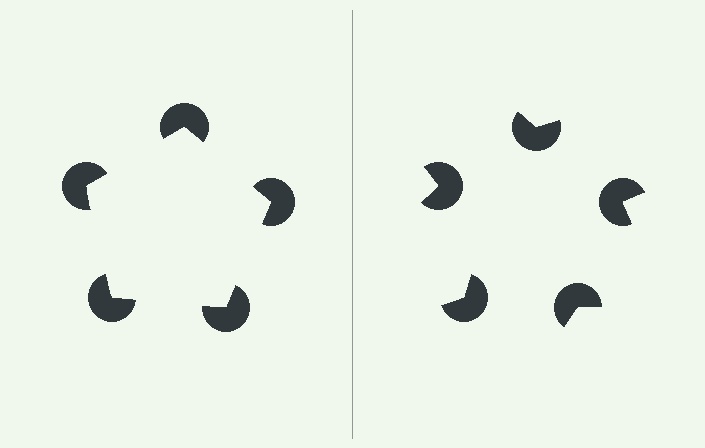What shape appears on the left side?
An illusory pentagon.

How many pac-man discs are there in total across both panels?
10 — 5 on each side.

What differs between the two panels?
The pac-man discs are positioned identically on both sides; only the wedge orientations differ. On the left they align to a pentagon; on the right they are misaligned.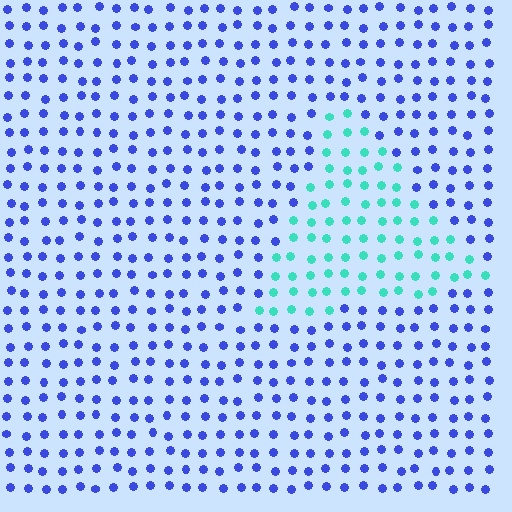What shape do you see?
I see a triangle.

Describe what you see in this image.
The image is filled with small blue elements in a uniform arrangement. A triangle-shaped region is visible where the elements are tinted to a slightly different hue, forming a subtle color boundary.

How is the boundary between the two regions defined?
The boundary is defined purely by a slight shift in hue (about 68 degrees). Spacing, size, and orientation are identical on both sides.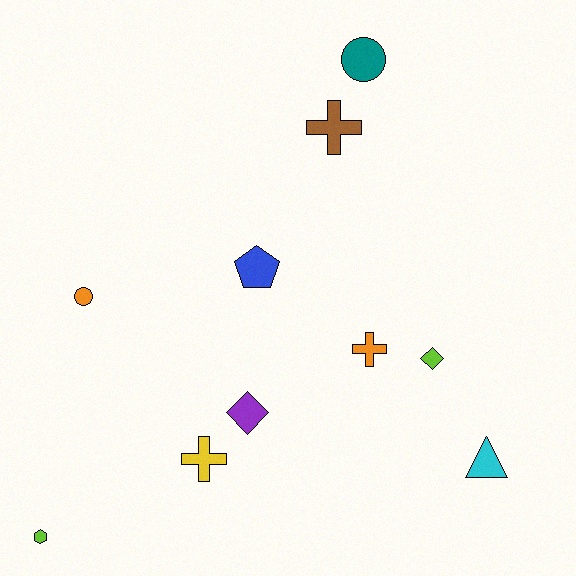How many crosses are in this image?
There are 3 crosses.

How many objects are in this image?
There are 10 objects.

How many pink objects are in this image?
There are no pink objects.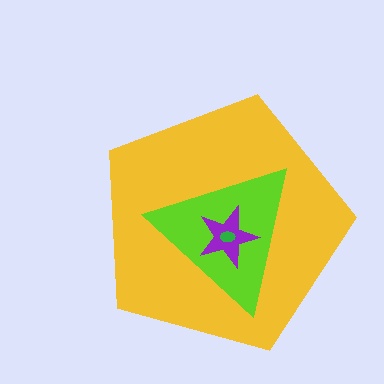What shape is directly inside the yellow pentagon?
The lime triangle.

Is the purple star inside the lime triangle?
Yes.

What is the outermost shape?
The yellow pentagon.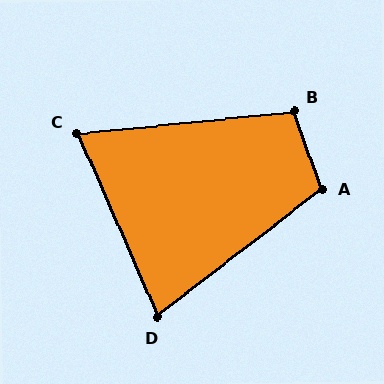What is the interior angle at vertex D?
Approximately 76 degrees (acute).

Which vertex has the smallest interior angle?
C, at approximately 72 degrees.